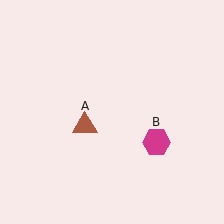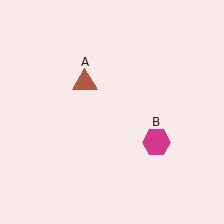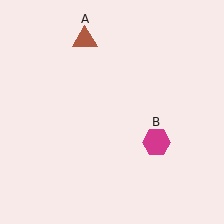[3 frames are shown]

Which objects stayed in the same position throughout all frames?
Magenta hexagon (object B) remained stationary.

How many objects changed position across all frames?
1 object changed position: brown triangle (object A).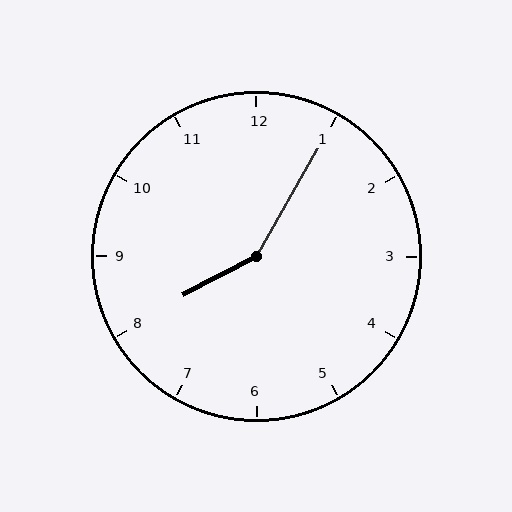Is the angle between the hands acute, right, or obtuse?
It is obtuse.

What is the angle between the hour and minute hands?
Approximately 148 degrees.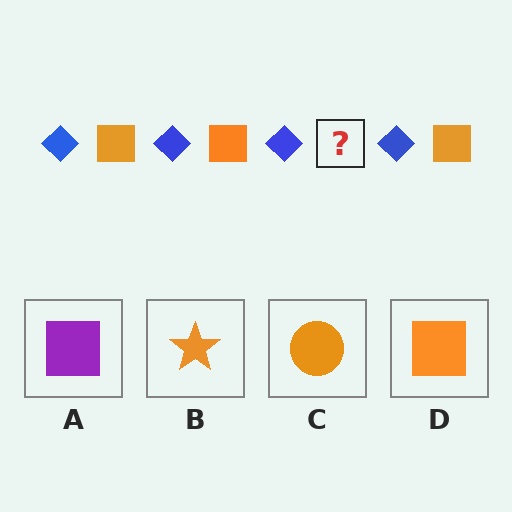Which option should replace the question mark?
Option D.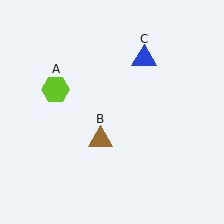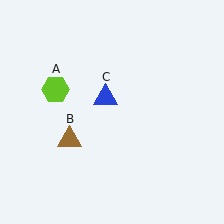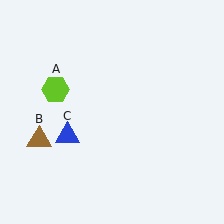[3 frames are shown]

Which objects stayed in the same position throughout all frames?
Lime hexagon (object A) remained stationary.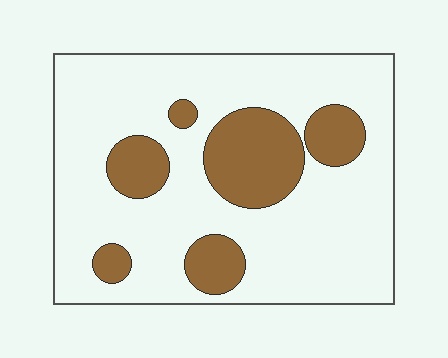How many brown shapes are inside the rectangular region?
6.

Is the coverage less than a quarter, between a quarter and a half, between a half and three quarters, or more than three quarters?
Less than a quarter.